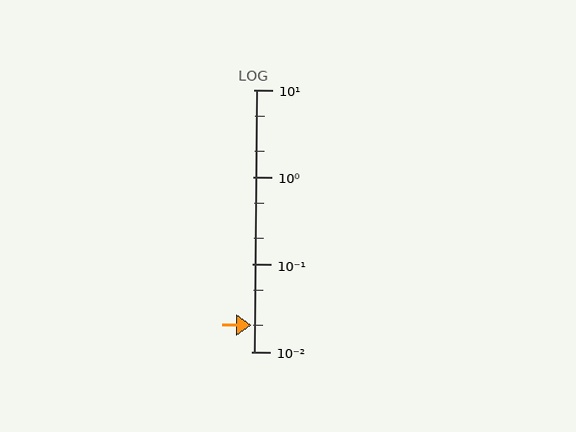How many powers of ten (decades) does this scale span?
The scale spans 3 decades, from 0.01 to 10.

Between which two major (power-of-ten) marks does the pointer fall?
The pointer is between 0.01 and 0.1.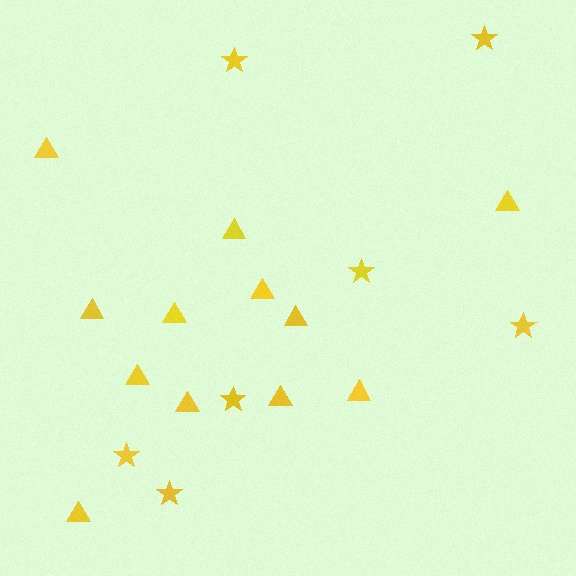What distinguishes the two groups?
There are 2 groups: one group of stars (7) and one group of triangles (12).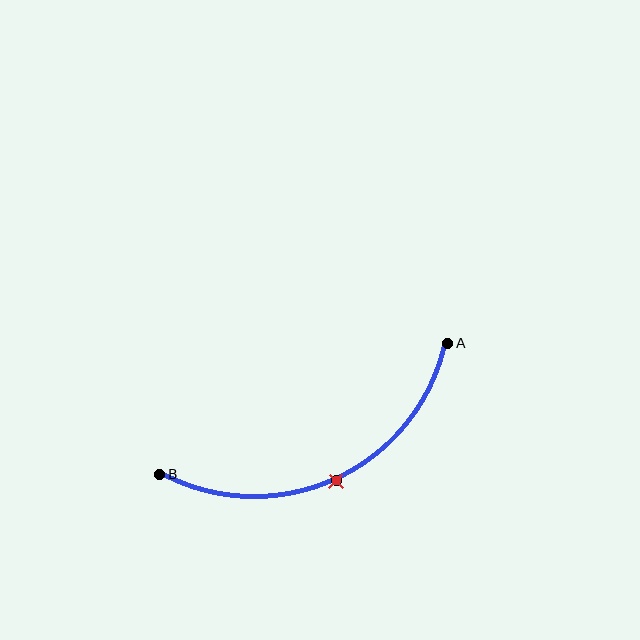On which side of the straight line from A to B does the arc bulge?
The arc bulges below the straight line connecting A and B.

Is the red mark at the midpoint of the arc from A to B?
Yes. The red mark lies on the arc at equal arc-length from both A and B — it is the arc midpoint.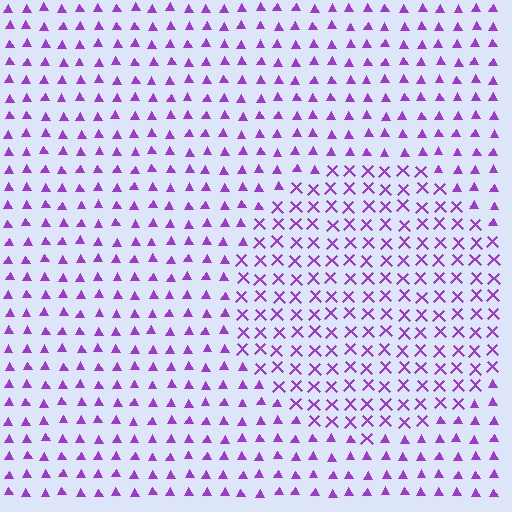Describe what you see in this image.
The image is filled with small purple elements arranged in a uniform grid. A circle-shaped region contains X marks, while the surrounding area contains triangles. The boundary is defined purely by the change in element shape.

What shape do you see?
I see a circle.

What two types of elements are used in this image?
The image uses X marks inside the circle region and triangles outside it.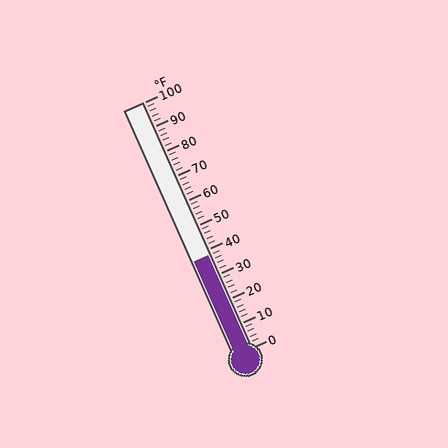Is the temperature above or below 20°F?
The temperature is above 20°F.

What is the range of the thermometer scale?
The thermometer scale ranges from 0°F to 100°F.